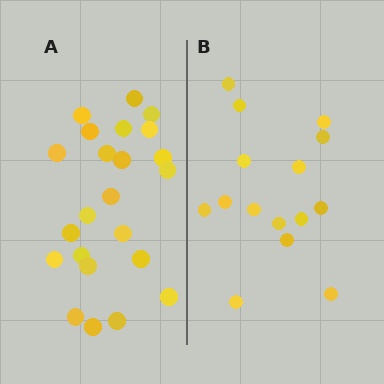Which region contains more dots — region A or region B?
Region A (the left region) has more dots.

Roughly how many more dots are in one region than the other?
Region A has roughly 8 or so more dots than region B.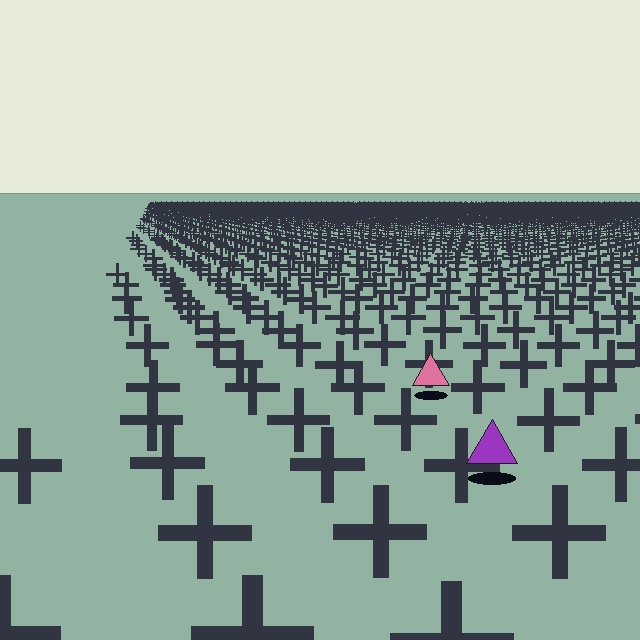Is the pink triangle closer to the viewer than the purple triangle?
No. The purple triangle is closer — you can tell from the texture gradient: the ground texture is coarser near it.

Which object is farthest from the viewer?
The pink triangle is farthest from the viewer. It appears smaller and the ground texture around it is denser.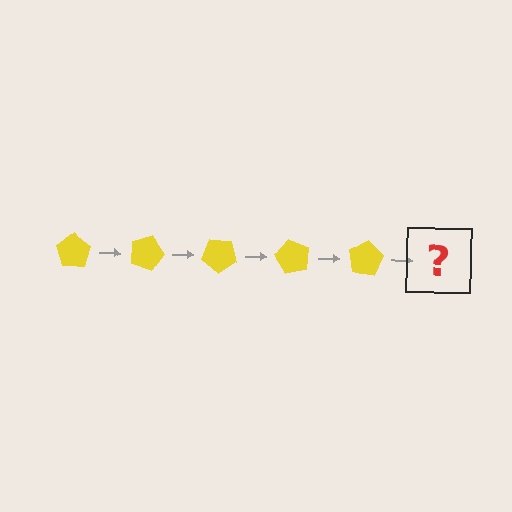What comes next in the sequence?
The next element should be a yellow pentagon rotated 100 degrees.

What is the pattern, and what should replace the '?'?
The pattern is that the pentagon rotates 20 degrees each step. The '?' should be a yellow pentagon rotated 100 degrees.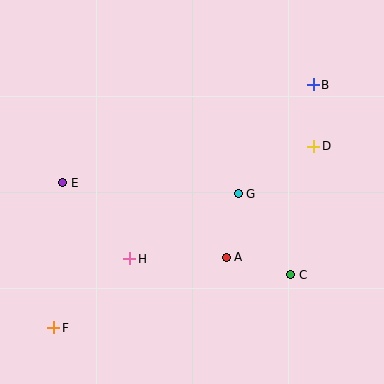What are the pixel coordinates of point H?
Point H is at (130, 259).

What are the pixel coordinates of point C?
Point C is at (291, 275).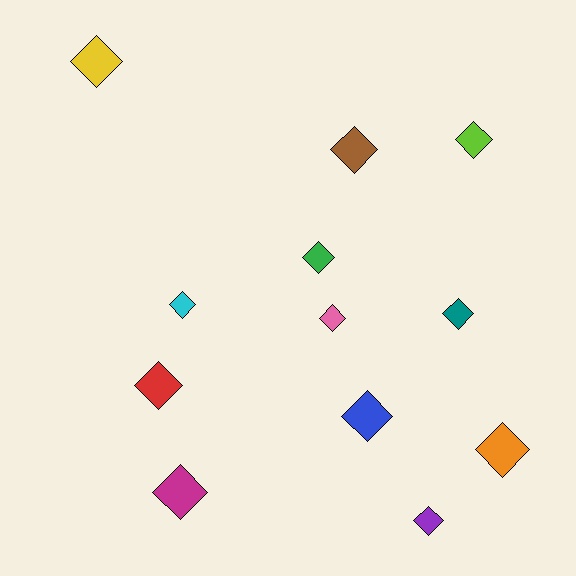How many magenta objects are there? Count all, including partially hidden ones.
There is 1 magenta object.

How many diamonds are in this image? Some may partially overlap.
There are 12 diamonds.